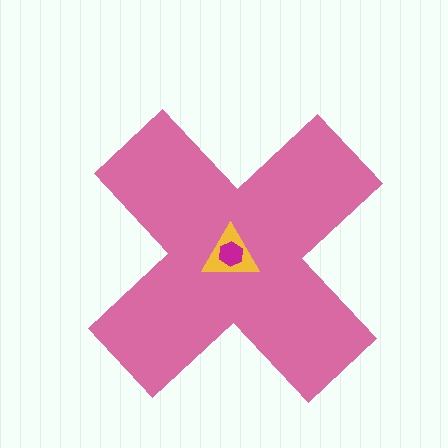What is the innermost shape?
The magenta hexagon.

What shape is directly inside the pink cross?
The yellow triangle.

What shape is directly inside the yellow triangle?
The magenta hexagon.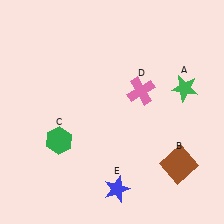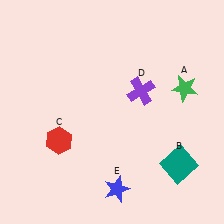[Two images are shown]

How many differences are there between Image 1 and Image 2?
There are 3 differences between the two images.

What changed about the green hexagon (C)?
In Image 1, C is green. In Image 2, it changed to red.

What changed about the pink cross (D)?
In Image 1, D is pink. In Image 2, it changed to purple.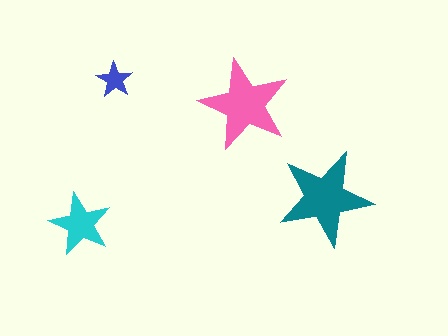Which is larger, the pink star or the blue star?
The pink one.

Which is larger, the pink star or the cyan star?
The pink one.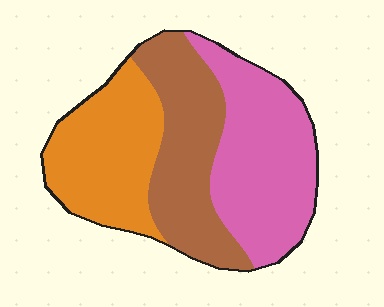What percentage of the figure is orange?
Orange covers 31% of the figure.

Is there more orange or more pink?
Pink.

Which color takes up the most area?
Pink, at roughly 40%.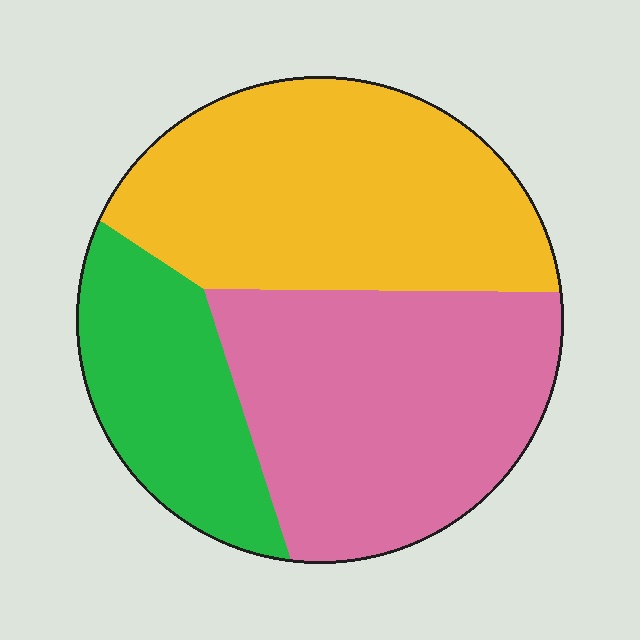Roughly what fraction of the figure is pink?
Pink takes up about two fifths (2/5) of the figure.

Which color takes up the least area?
Green, at roughly 20%.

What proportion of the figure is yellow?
Yellow takes up about two fifths (2/5) of the figure.